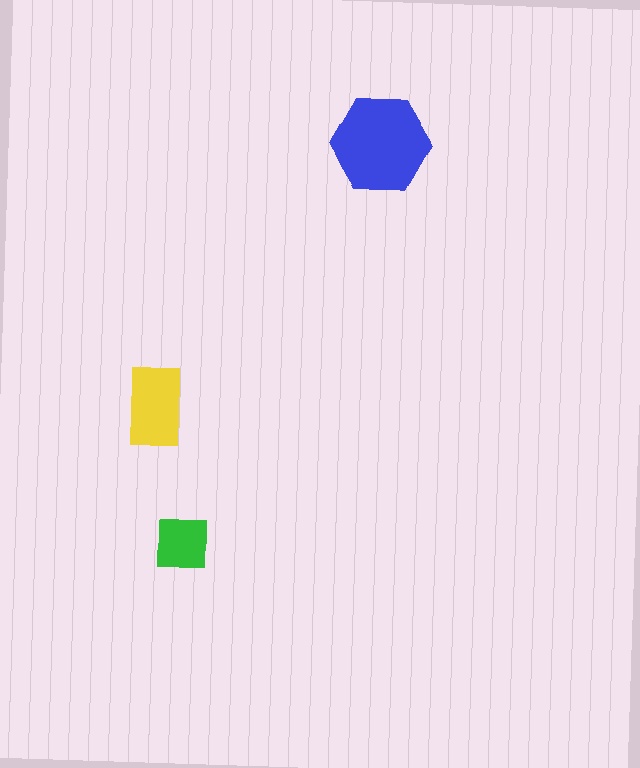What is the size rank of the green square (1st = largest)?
3rd.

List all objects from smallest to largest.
The green square, the yellow rectangle, the blue hexagon.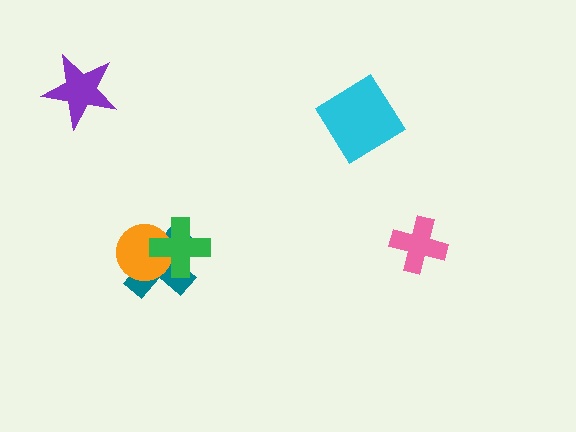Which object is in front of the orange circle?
The green cross is in front of the orange circle.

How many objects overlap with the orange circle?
2 objects overlap with the orange circle.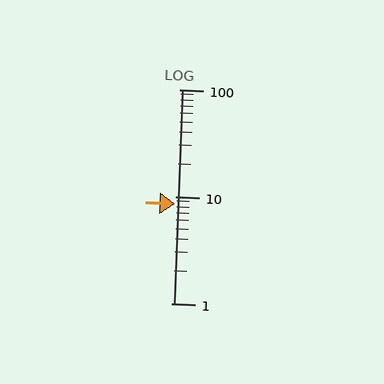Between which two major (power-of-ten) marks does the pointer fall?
The pointer is between 1 and 10.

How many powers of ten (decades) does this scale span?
The scale spans 2 decades, from 1 to 100.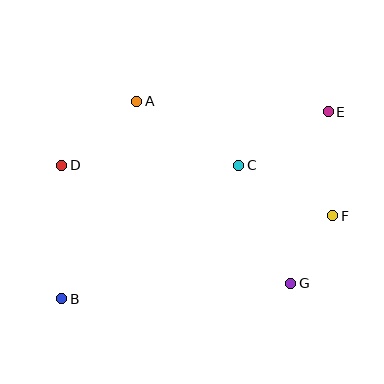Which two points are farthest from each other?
Points B and E are farthest from each other.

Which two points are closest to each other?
Points F and G are closest to each other.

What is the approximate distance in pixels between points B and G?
The distance between B and G is approximately 229 pixels.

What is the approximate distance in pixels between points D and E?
The distance between D and E is approximately 272 pixels.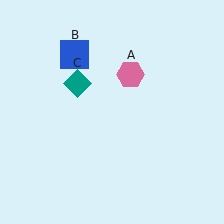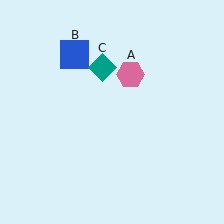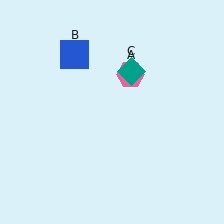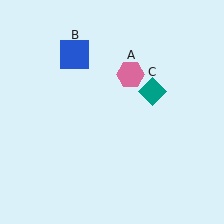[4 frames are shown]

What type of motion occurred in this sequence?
The teal diamond (object C) rotated clockwise around the center of the scene.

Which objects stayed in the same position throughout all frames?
Pink hexagon (object A) and blue square (object B) remained stationary.